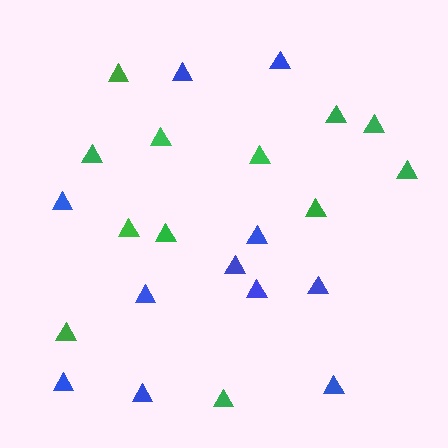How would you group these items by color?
There are 2 groups: one group of blue triangles (11) and one group of green triangles (12).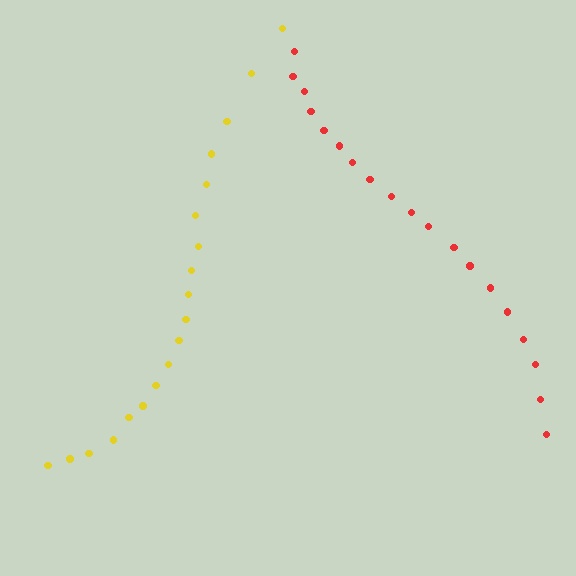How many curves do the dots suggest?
There are 2 distinct paths.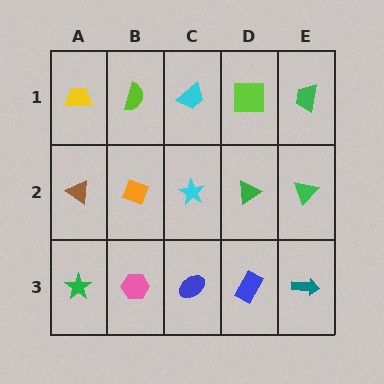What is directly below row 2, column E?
A teal arrow.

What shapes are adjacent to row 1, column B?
An orange diamond (row 2, column B), a yellow trapezoid (row 1, column A), a cyan trapezoid (row 1, column C).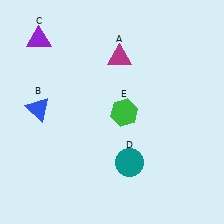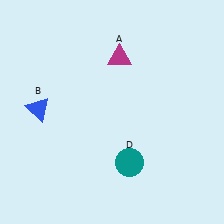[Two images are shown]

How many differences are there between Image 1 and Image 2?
There are 2 differences between the two images.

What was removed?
The green hexagon (E), the purple triangle (C) were removed in Image 2.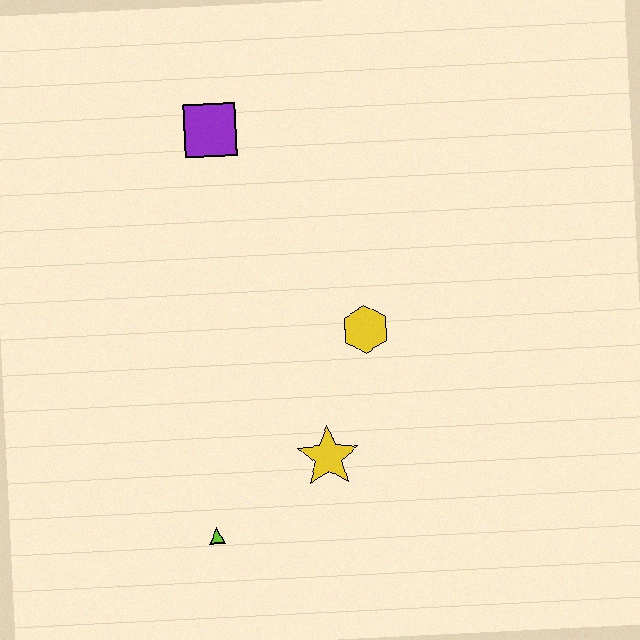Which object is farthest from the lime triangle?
The purple square is farthest from the lime triangle.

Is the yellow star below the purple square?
Yes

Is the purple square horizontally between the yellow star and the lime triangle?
Yes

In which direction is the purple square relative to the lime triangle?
The purple square is above the lime triangle.